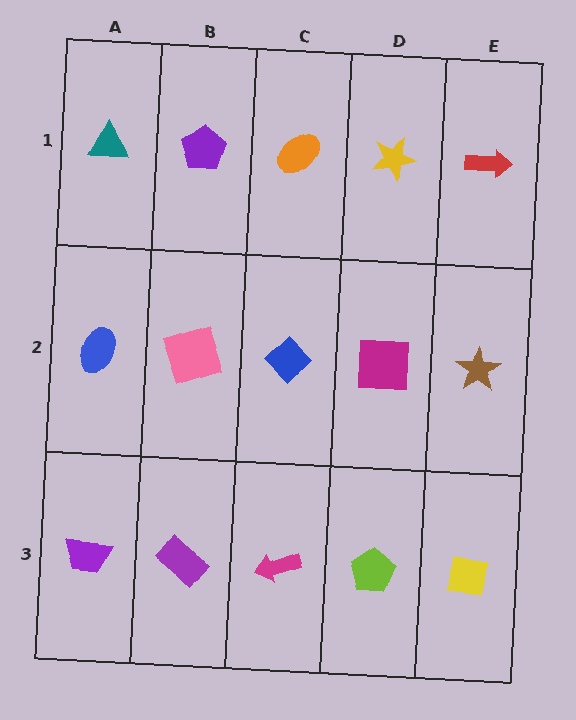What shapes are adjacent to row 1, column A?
A blue ellipse (row 2, column A), a purple pentagon (row 1, column B).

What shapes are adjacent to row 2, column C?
An orange ellipse (row 1, column C), a magenta arrow (row 3, column C), a pink square (row 2, column B), a magenta square (row 2, column D).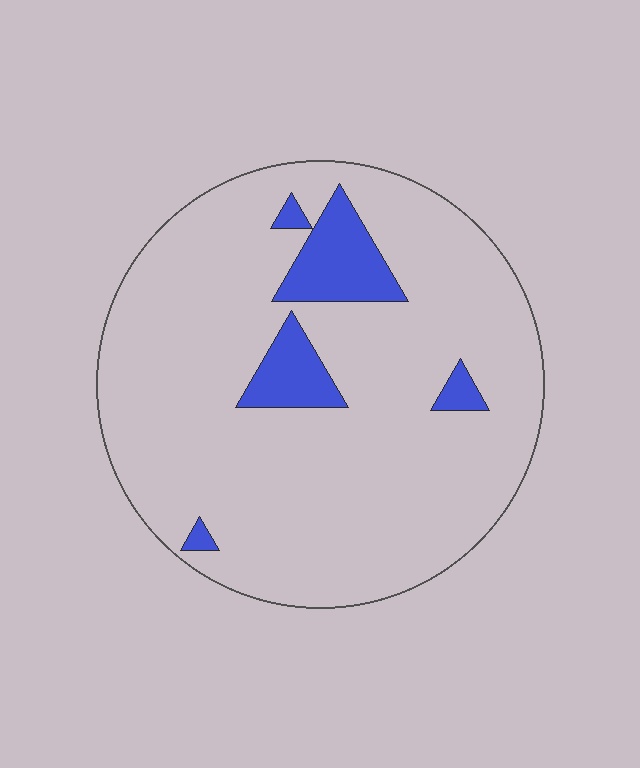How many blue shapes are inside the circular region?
5.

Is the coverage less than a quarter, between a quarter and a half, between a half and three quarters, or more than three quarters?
Less than a quarter.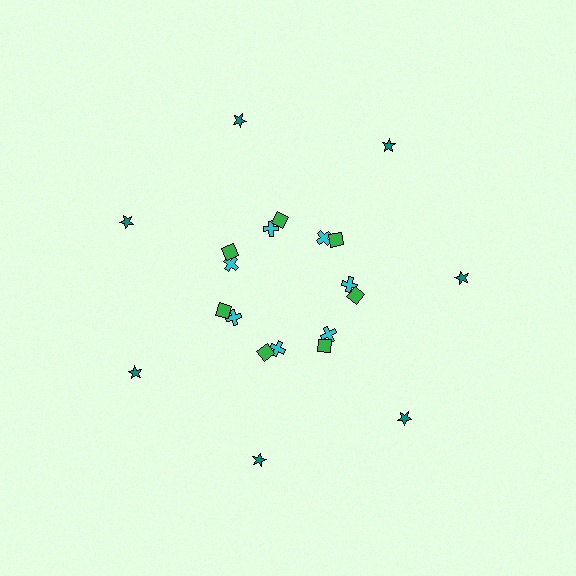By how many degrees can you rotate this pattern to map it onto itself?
The pattern maps onto itself every 51 degrees of rotation.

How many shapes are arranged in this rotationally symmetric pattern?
There are 21 shapes, arranged in 7 groups of 3.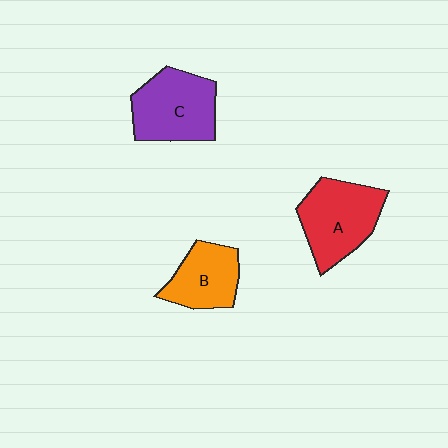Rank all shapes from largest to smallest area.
From largest to smallest: A (red), C (purple), B (orange).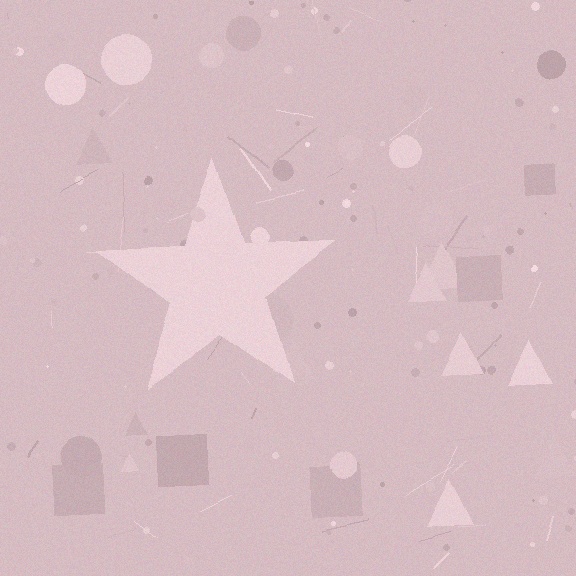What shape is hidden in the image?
A star is hidden in the image.